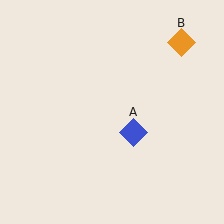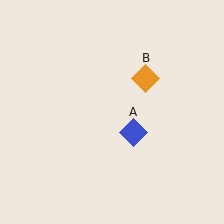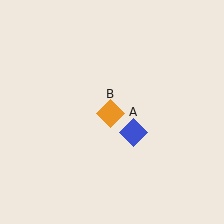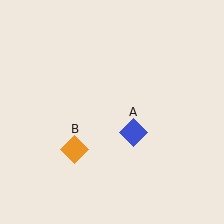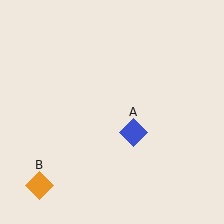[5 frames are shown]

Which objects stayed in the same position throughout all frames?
Blue diamond (object A) remained stationary.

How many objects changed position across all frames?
1 object changed position: orange diamond (object B).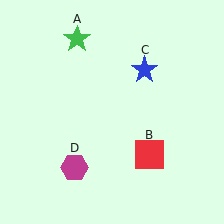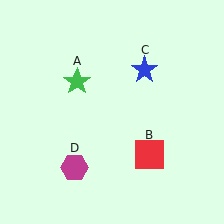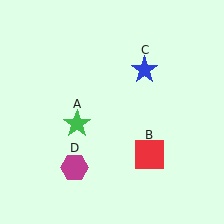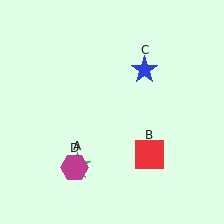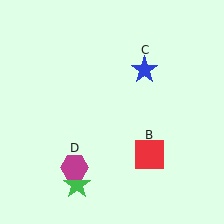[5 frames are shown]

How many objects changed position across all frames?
1 object changed position: green star (object A).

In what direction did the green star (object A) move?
The green star (object A) moved down.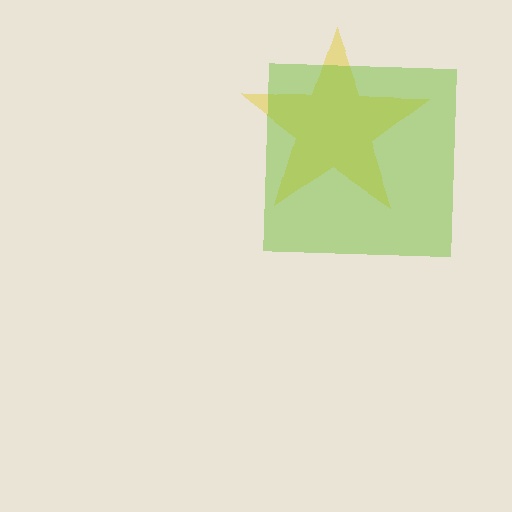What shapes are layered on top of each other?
The layered shapes are: a yellow star, a lime square.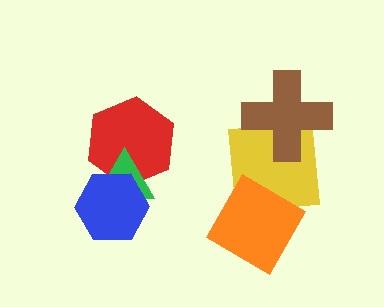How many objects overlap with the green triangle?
2 objects overlap with the green triangle.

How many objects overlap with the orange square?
1 object overlaps with the orange square.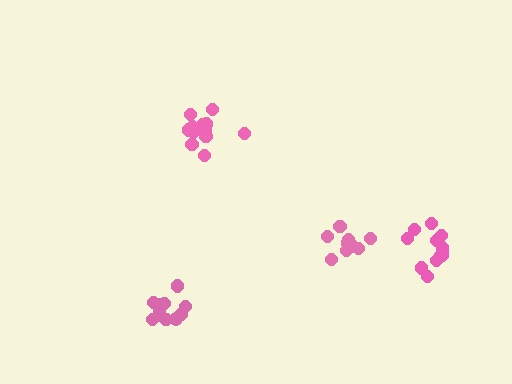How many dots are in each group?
Group 1: 12 dots, Group 2: 10 dots, Group 3: 10 dots, Group 4: 13 dots (45 total).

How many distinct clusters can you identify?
There are 4 distinct clusters.